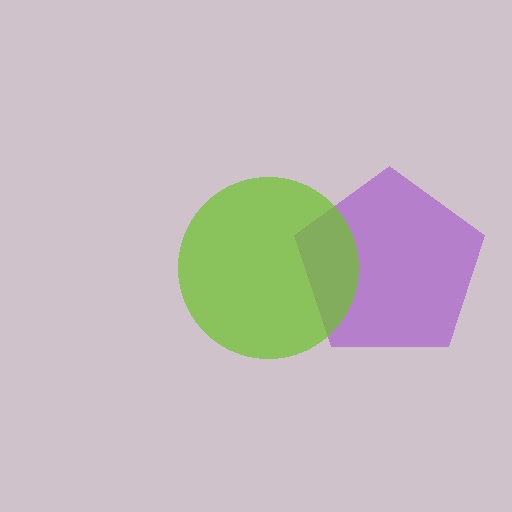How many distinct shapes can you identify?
There are 2 distinct shapes: a purple pentagon, a lime circle.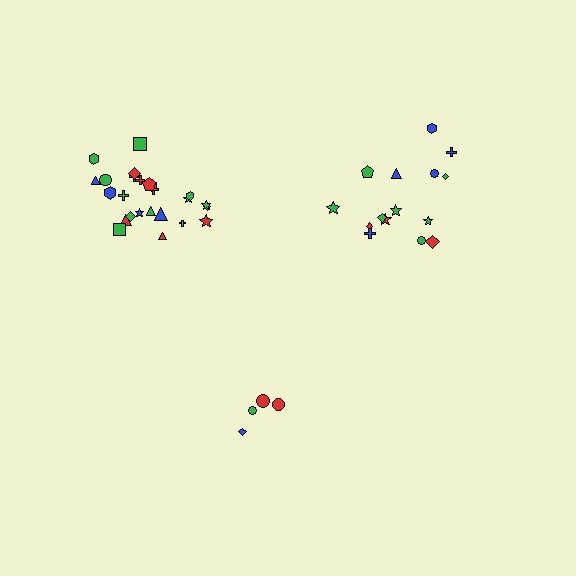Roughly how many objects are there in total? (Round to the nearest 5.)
Roughly 45 objects in total.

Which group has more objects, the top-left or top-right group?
The top-left group.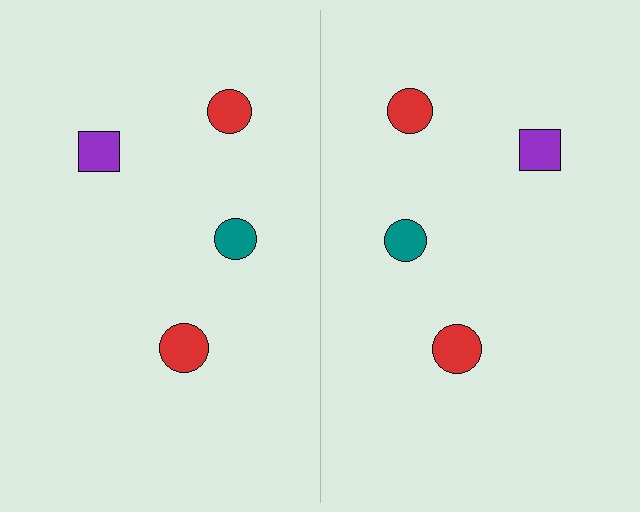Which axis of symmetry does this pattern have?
The pattern has a vertical axis of symmetry running through the center of the image.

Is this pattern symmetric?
Yes, this pattern has bilateral (reflection) symmetry.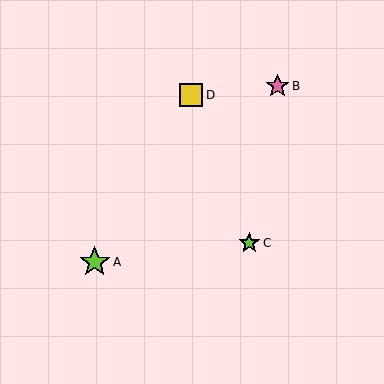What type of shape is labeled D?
Shape D is a yellow square.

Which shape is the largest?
The lime star (labeled A) is the largest.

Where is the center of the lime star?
The center of the lime star is at (249, 243).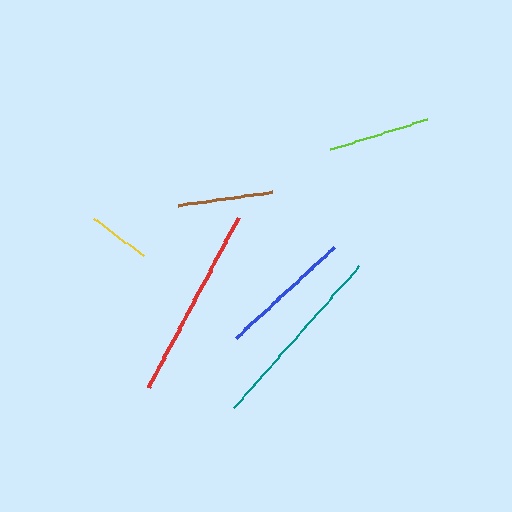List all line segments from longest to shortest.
From longest to shortest: red, teal, blue, lime, brown, yellow.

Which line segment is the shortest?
The yellow line is the shortest at approximately 63 pixels.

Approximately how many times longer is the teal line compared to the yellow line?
The teal line is approximately 3.0 times the length of the yellow line.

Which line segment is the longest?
The red line is the longest at approximately 193 pixels.